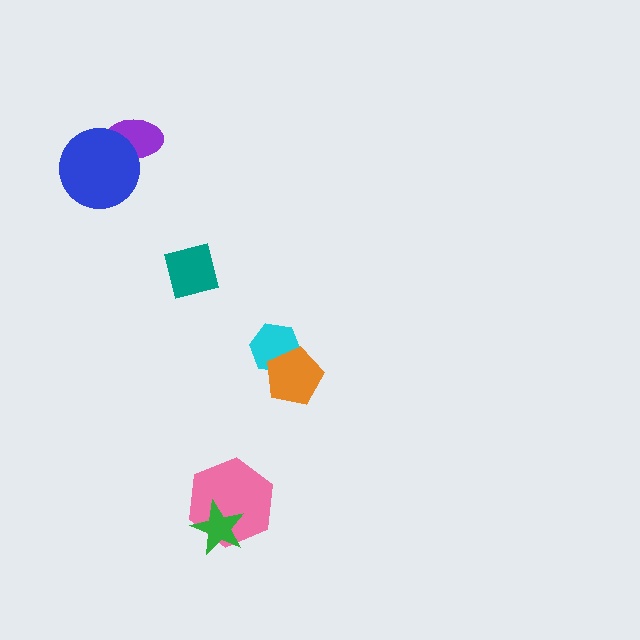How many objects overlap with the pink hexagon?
1 object overlaps with the pink hexagon.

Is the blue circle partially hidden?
No, no other shape covers it.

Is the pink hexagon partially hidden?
Yes, it is partially covered by another shape.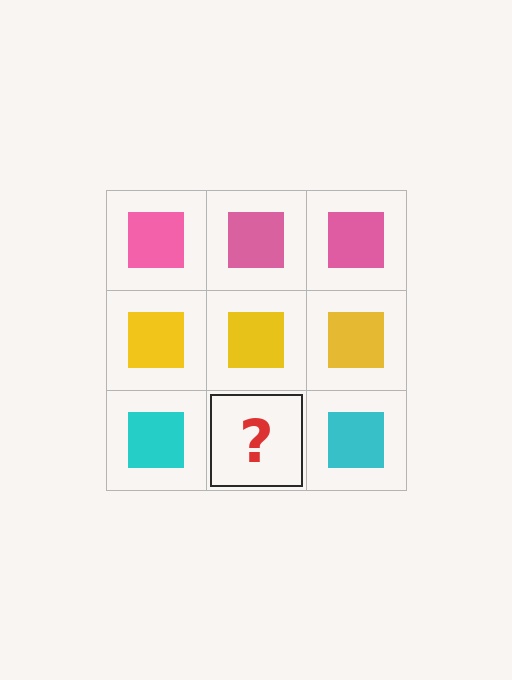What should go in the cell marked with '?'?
The missing cell should contain a cyan square.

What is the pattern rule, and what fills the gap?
The rule is that each row has a consistent color. The gap should be filled with a cyan square.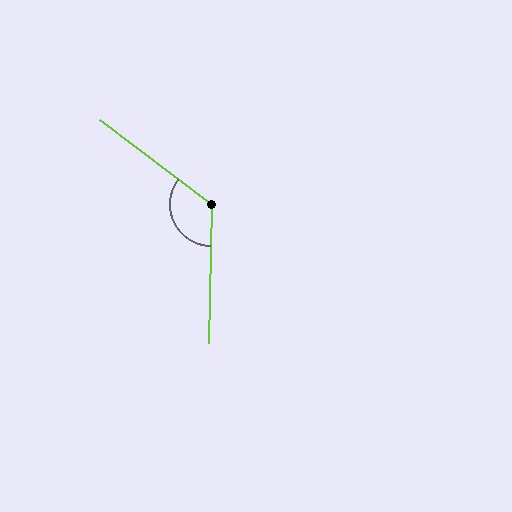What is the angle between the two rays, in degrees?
Approximately 126 degrees.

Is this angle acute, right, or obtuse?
It is obtuse.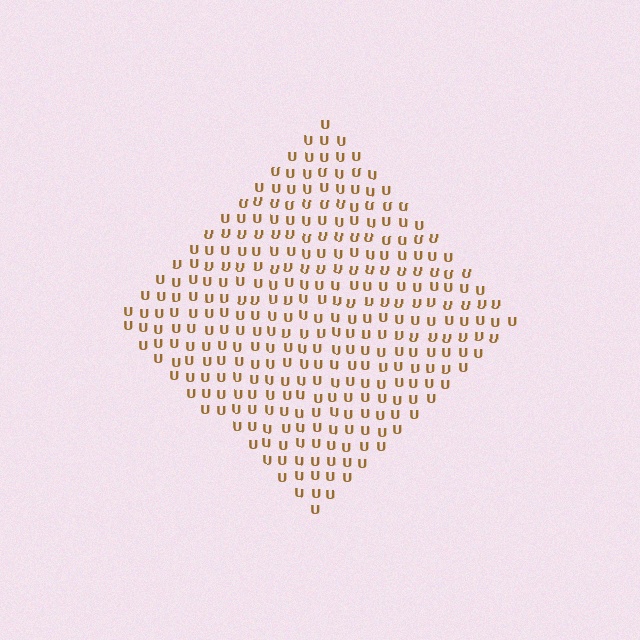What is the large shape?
The large shape is a diamond.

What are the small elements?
The small elements are letter U's.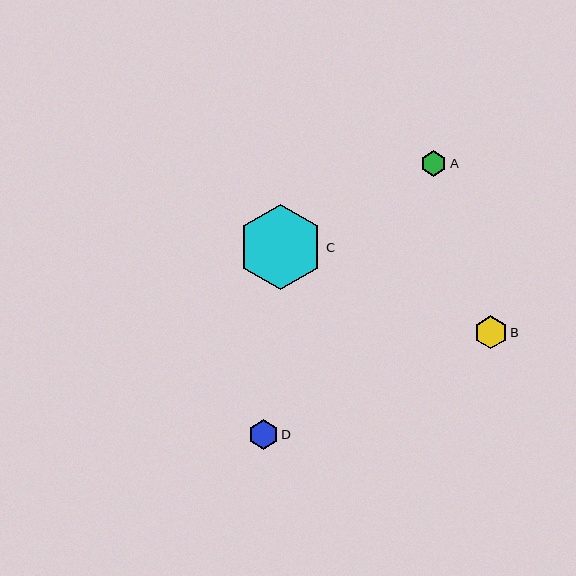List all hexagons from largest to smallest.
From largest to smallest: C, B, D, A.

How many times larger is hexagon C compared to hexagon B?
Hexagon C is approximately 2.6 times the size of hexagon B.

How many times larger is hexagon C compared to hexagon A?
Hexagon C is approximately 3.3 times the size of hexagon A.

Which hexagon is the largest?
Hexagon C is the largest with a size of approximately 86 pixels.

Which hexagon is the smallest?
Hexagon A is the smallest with a size of approximately 26 pixels.